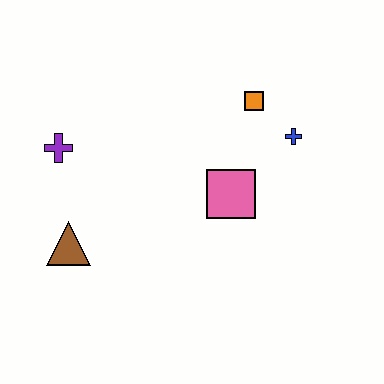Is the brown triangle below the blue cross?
Yes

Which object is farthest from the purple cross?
The blue cross is farthest from the purple cross.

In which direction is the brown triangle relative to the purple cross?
The brown triangle is below the purple cross.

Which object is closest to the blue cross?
The orange square is closest to the blue cross.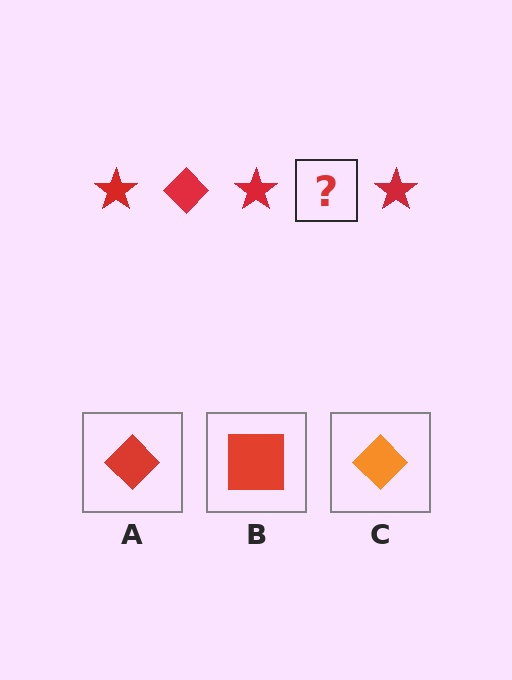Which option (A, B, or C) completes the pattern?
A.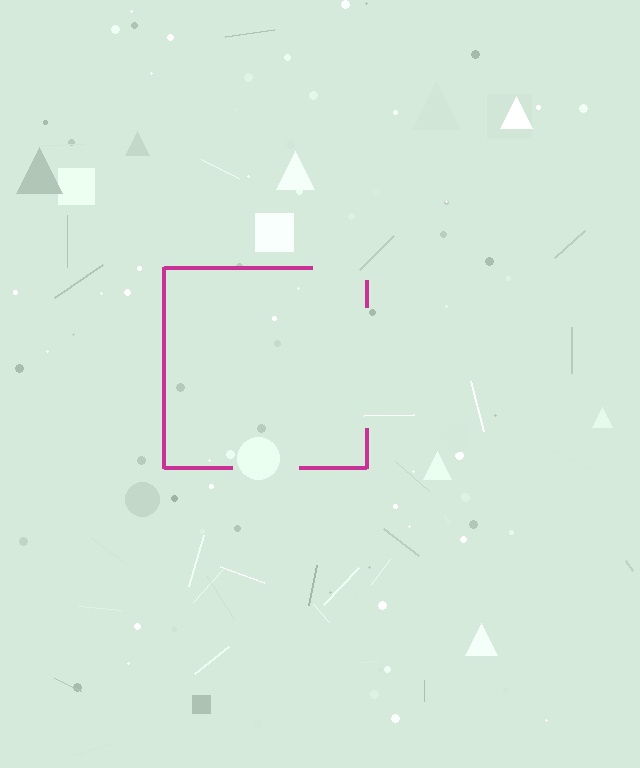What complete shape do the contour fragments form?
The contour fragments form a square.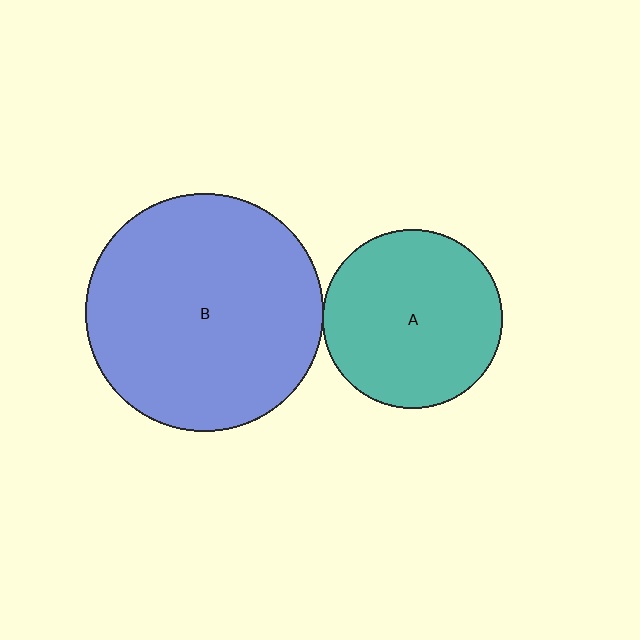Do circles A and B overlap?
Yes.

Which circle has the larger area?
Circle B (blue).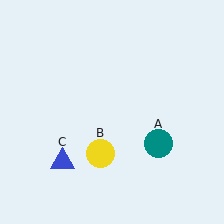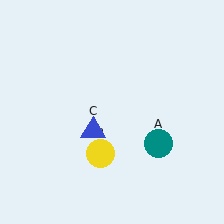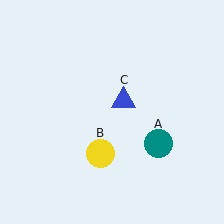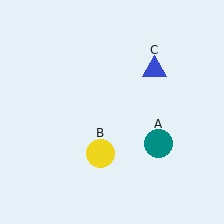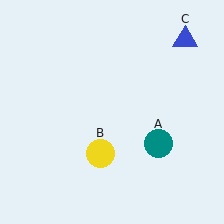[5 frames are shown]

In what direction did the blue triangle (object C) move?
The blue triangle (object C) moved up and to the right.